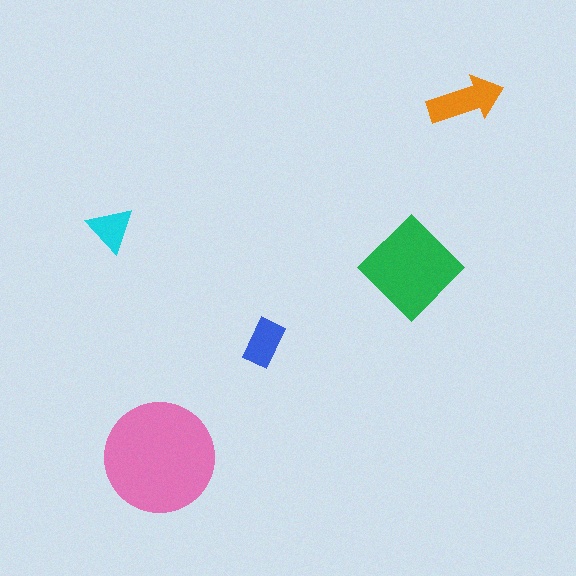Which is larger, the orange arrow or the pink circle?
The pink circle.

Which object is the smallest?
The cyan triangle.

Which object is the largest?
The pink circle.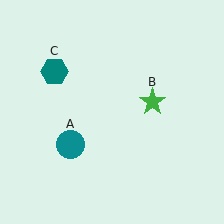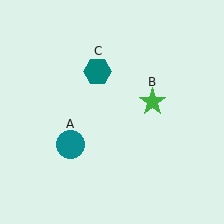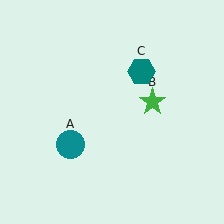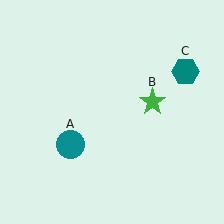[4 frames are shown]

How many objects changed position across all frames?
1 object changed position: teal hexagon (object C).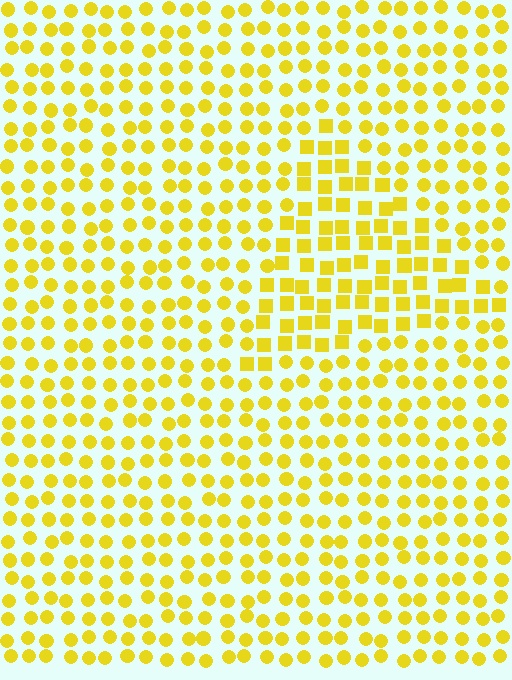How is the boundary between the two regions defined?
The boundary is defined by a change in element shape: squares inside vs. circles outside. All elements share the same color and spacing.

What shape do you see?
I see a triangle.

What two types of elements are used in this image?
The image uses squares inside the triangle region and circles outside it.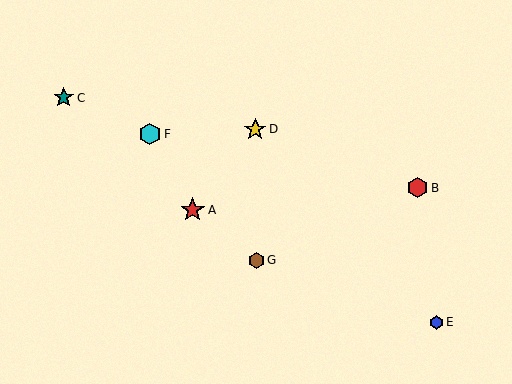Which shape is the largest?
The red star (labeled A) is the largest.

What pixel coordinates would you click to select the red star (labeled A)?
Click at (193, 210) to select the red star A.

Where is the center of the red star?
The center of the red star is at (193, 210).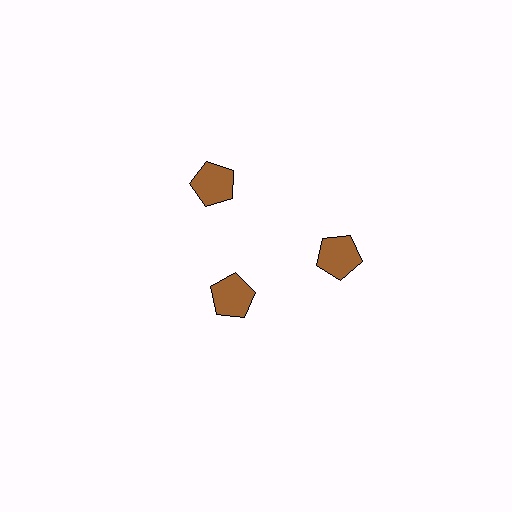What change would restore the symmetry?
The symmetry would be restored by moving it outward, back onto the ring so that all 3 pentagons sit at equal angles and equal distance from the center.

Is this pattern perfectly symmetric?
No. The 3 brown pentagons are arranged in a ring, but one element near the 7 o'clock position is pulled inward toward the center, breaking the 3-fold rotational symmetry.